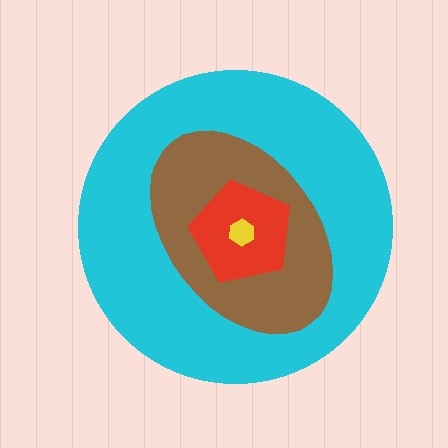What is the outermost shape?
The cyan circle.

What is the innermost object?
The yellow hexagon.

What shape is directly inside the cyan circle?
The brown ellipse.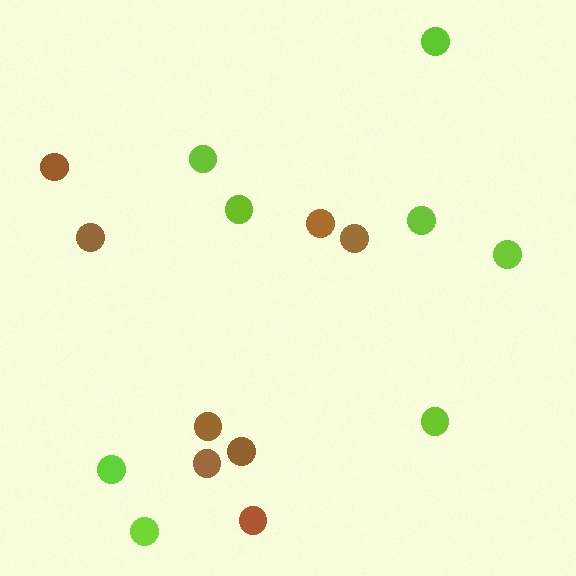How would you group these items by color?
There are 2 groups: one group of lime circles (8) and one group of brown circles (8).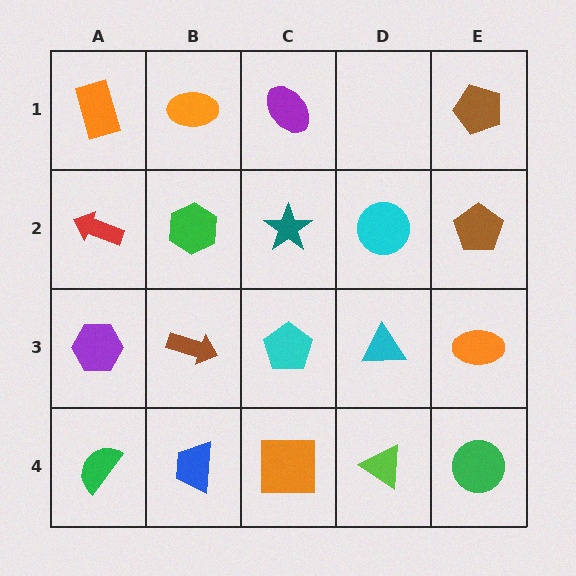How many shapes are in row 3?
5 shapes.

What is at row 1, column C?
A purple ellipse.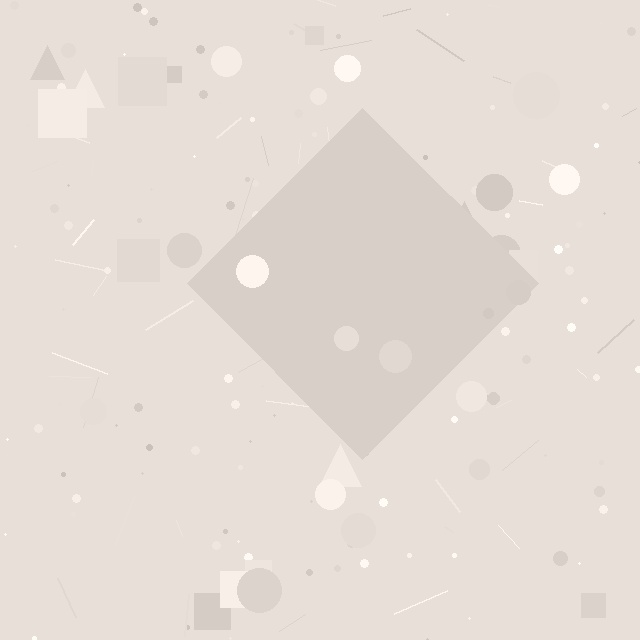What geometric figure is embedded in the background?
A diamond is embedded in the background.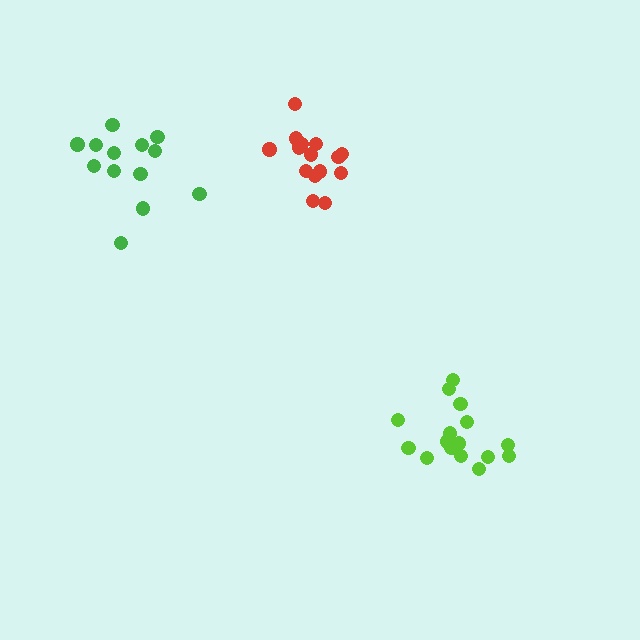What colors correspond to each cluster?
The clusters are colored: lime, green, red.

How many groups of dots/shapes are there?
There are 3 groups.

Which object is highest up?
The red cluster is topmost.